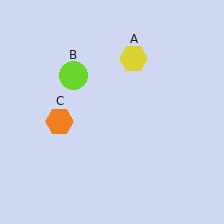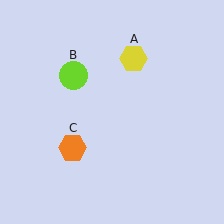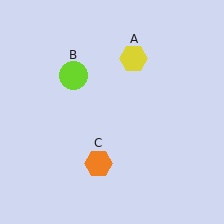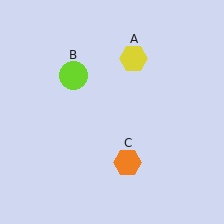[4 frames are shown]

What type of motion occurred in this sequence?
The orange hexagon (object C) rotated counterclockwise around the center of the scene.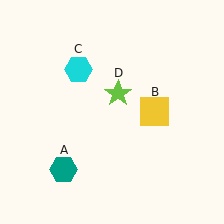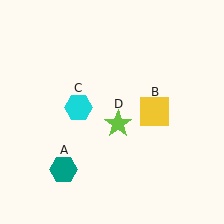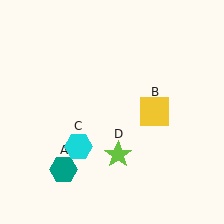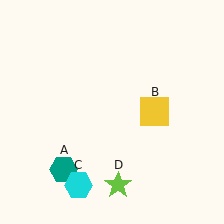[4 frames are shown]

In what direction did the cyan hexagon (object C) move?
The cyan hexagon (object C) moved down.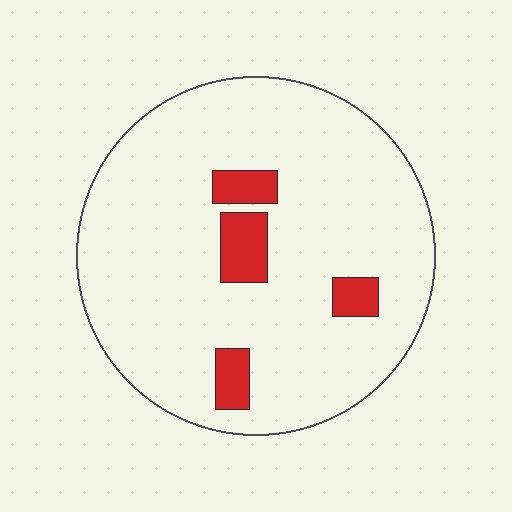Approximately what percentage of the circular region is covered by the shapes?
Approximately 10%.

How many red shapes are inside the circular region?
4.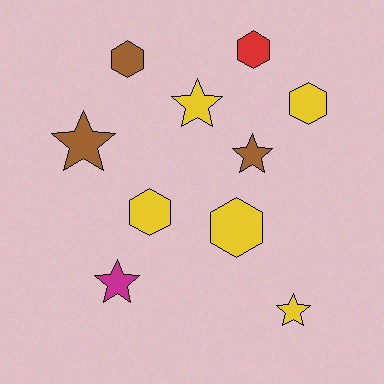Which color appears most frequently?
Yellow, with 5 objects.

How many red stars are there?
There are no red stars.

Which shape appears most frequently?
Star, with 5 objects.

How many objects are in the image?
There are 10 objects.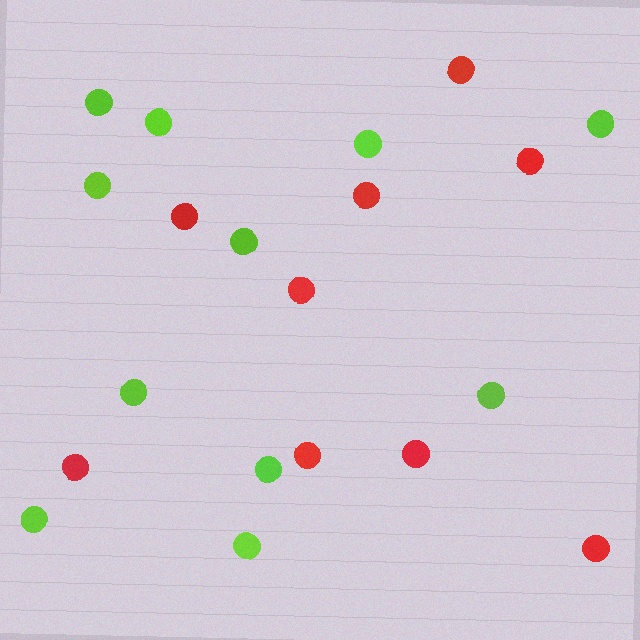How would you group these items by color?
There are 2 groups: one group of red circles (9) and one group of lime circles (11).